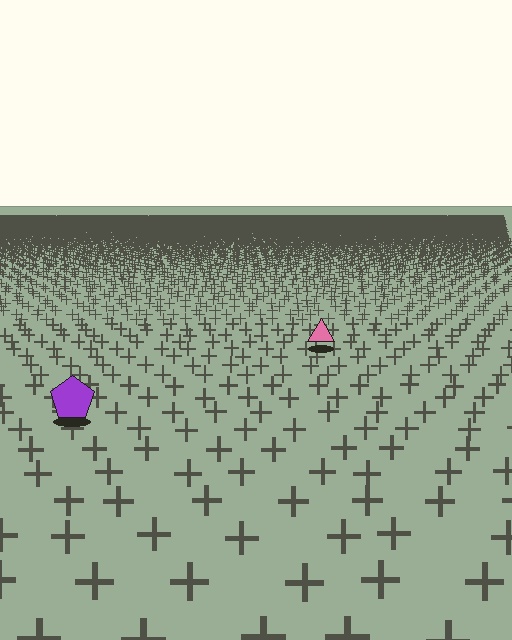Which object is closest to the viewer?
The purple pentagon is closest. The texture marks near it are larger and more spread out.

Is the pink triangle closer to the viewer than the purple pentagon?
No. The purple pentagon is closer — you can tell from the texture gradient: the ground texture is coarser near it.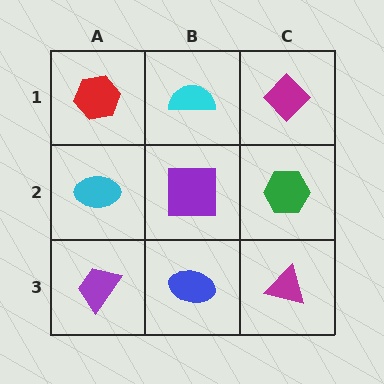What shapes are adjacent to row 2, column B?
A cyan semicircle (row 1, column B), a blue ellipse (row 3, column B), a cyan ellipse (row 2, column A), a green hexagon (row 2, column C).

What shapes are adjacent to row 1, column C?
A green hexagon (row 2, column C), a cyan semicircle (row 1, column B).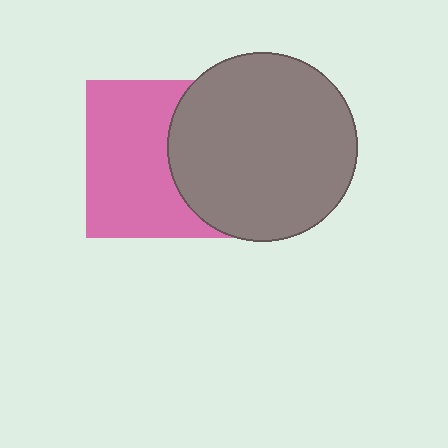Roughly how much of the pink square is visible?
About half of it is visible (roughly 60%).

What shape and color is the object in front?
The object in front is a gray circle.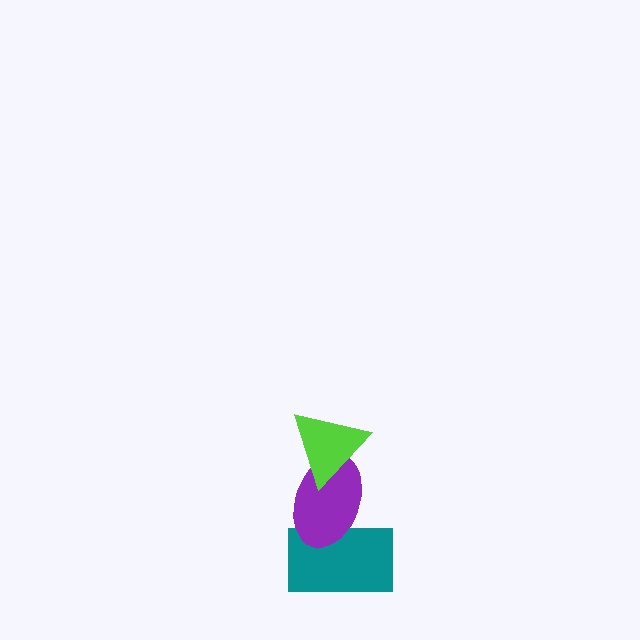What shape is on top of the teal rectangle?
The purple ellipse is on top of the teal rectangle.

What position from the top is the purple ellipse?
The purple ellipse is 2nd from the top.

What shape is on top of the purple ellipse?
The lime triangle is on top of the purple ellipse.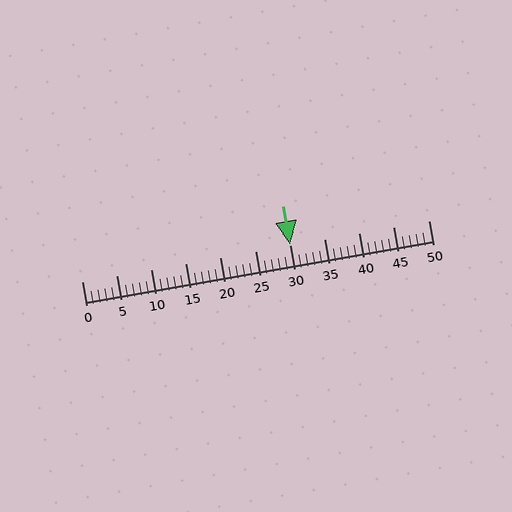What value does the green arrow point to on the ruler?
The green arrow points to approximately 30.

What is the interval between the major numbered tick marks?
The major tick marks are spaced 5 units apart.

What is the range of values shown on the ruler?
The ruler shows values from 0 to 50.